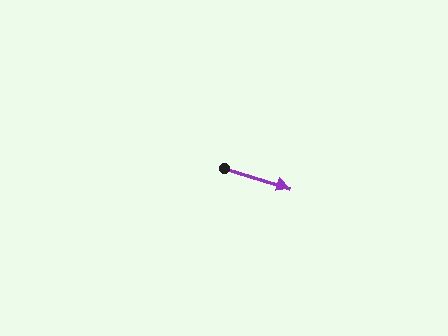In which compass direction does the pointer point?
East.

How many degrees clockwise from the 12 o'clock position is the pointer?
Approximately 107 degrees.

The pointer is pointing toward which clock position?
Roughly 4 o'clock.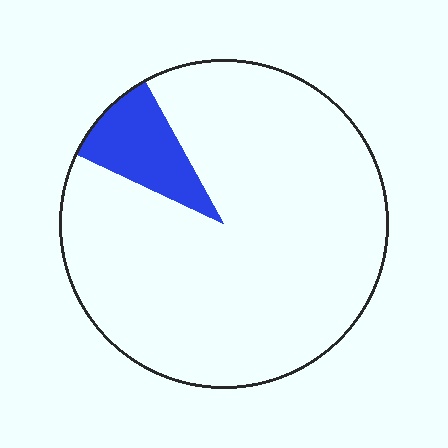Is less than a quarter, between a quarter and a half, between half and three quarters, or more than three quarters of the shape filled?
Less than a quarter.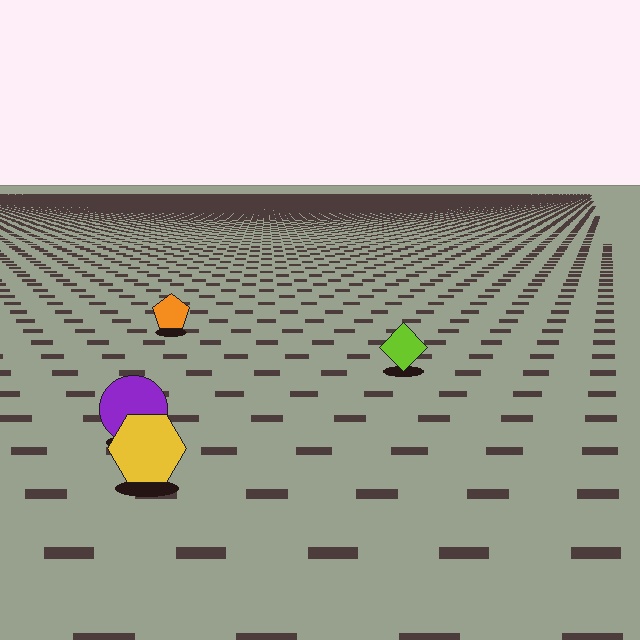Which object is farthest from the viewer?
The orange pentagon is farthest from the viewer. It appears smaller and the ground texture around it is denser.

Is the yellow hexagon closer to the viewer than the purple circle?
Yes. The yellow hexagon is closer — you can tell from the texture gradient: the ground texture is coarser near it.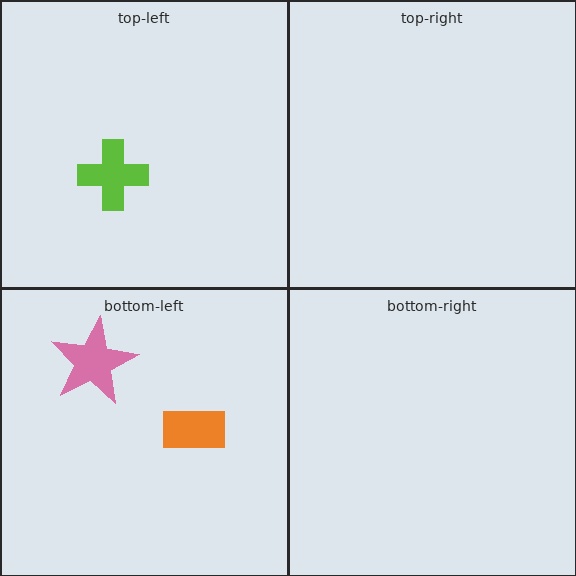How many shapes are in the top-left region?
1.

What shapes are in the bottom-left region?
The pink star, the orange rectangle.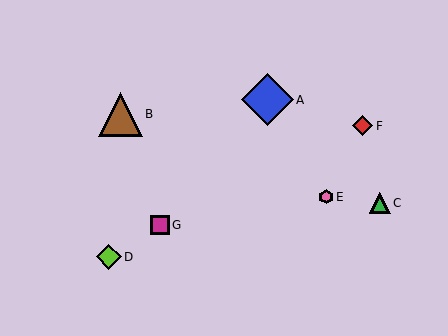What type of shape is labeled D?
Shape D is a lime diamond.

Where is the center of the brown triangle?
The center of the brown triangle is at (120, 114).